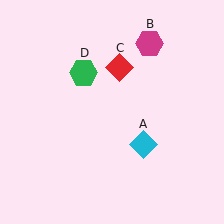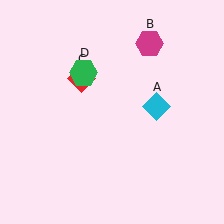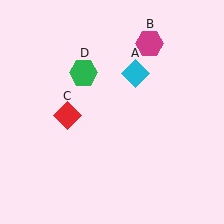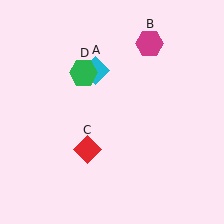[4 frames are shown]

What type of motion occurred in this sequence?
The cyan diamond (object A), red diamond (object C) rotated counterclockwise around the center of the scene.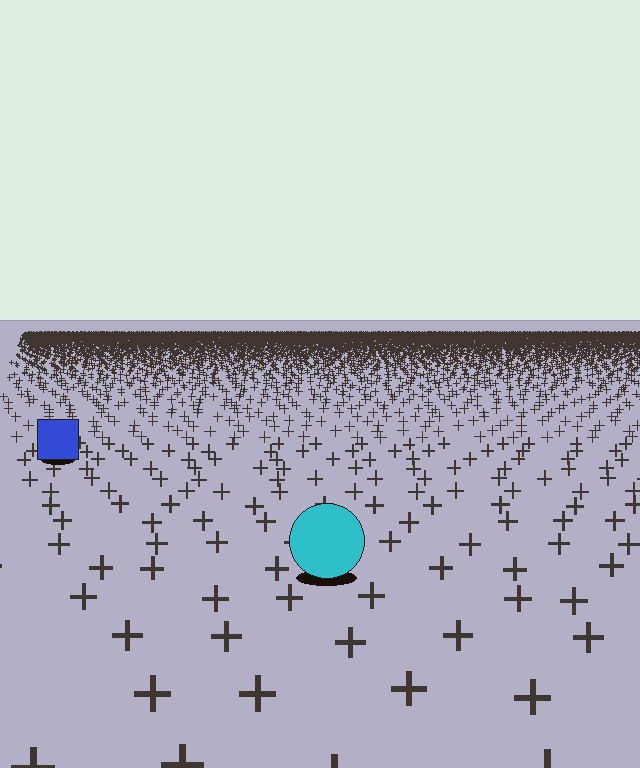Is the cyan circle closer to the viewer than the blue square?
Yes. The cyan circle is closer — you can tell from the texture gradient: the ground texture is coarser near it.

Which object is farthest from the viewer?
The blue square is farthest from the viewer. It appears smaller and the ground texture around it is denser.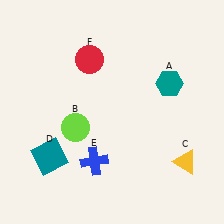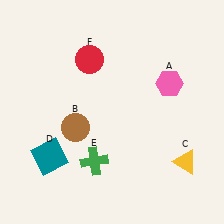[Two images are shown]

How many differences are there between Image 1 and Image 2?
There are 3 differences between the two images.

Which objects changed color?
A changed from teal to pink. B changed from lime to brown. E changed from blue to green.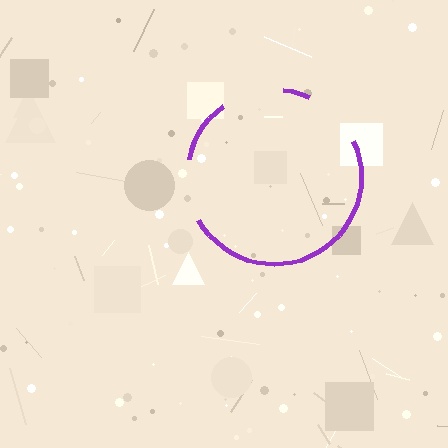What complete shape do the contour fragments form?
The contour fragments form a circle.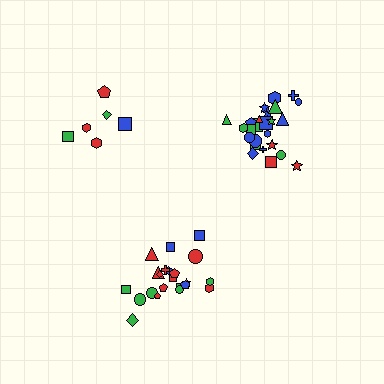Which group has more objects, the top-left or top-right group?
The top-right group.